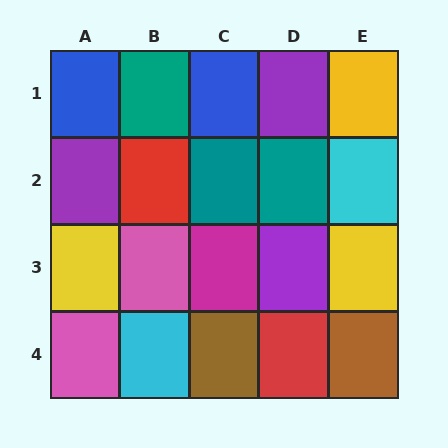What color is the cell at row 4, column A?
Pink.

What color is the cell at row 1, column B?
Teal.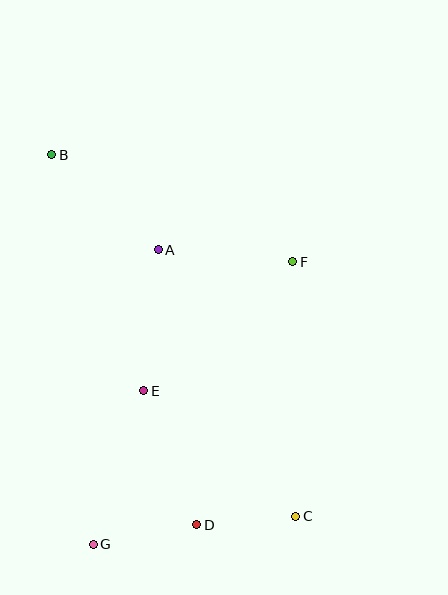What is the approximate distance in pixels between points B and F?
The distance between B and F is approximately 264 pixels.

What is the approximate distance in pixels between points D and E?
The distance between D and E is approximately 144 pixels.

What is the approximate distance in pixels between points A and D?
The distance between A and D is approximately 277 pixels.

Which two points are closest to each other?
Points C and D are closest to each other.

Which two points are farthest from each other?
Points B and C are farthest from each other.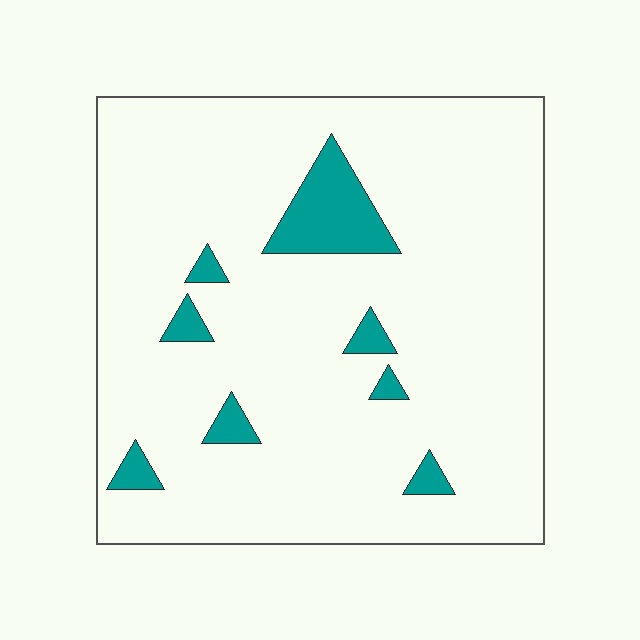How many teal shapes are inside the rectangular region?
8.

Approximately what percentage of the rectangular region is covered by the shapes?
Approximately 10%.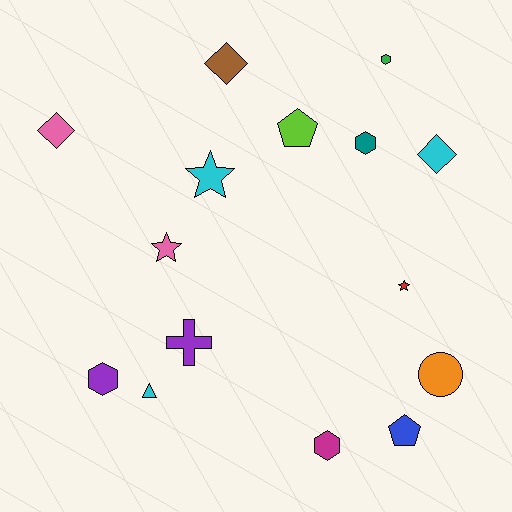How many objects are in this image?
There are 15 objects.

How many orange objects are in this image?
There is 1 orange object.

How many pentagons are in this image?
There are 2 pentagons.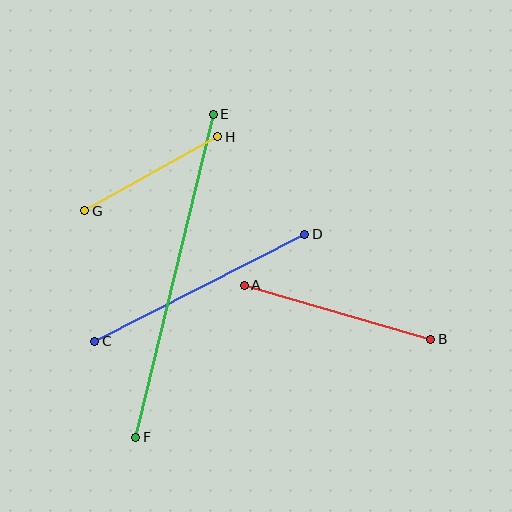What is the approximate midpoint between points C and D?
The midpoint is at approximately (200, 288) pixels.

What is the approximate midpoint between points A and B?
The midpoint is at approximately (337, 312) pixels.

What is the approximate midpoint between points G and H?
The midpoint is at approximately (151, 174) pixels.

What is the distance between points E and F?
The distance is approximately 332 pixels.